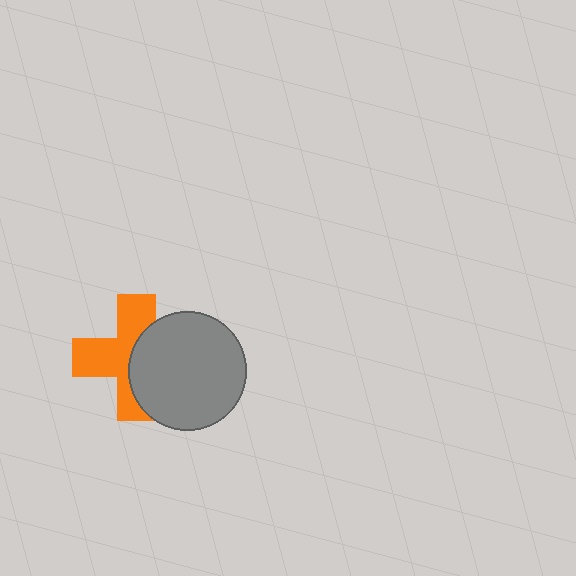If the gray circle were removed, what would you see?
You would see the complete orange cross.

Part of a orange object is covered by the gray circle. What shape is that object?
It is a cross.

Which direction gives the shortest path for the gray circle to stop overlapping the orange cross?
Moving right gives the shortest separation.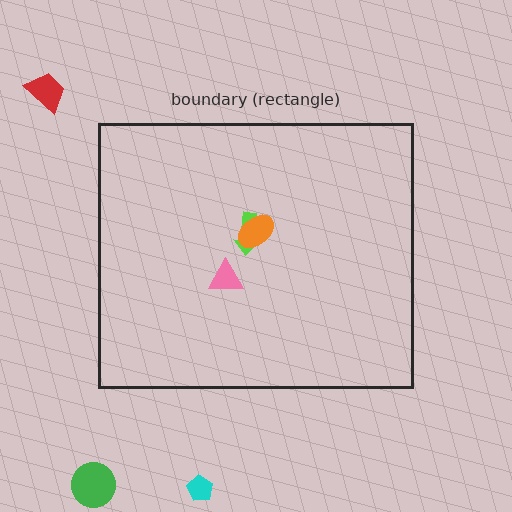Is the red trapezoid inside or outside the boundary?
Outside.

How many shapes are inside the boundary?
3 inside, 3 outside.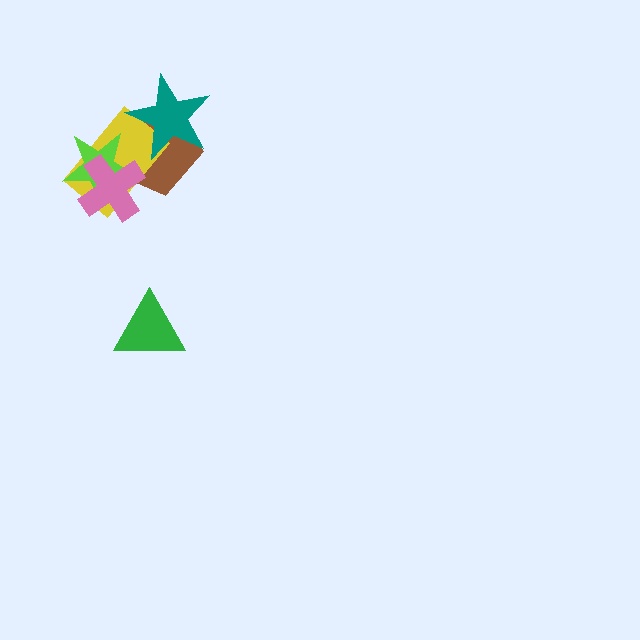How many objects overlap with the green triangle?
0 objects overlap with the green triangle.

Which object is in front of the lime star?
The pink cross is in front of the lime star.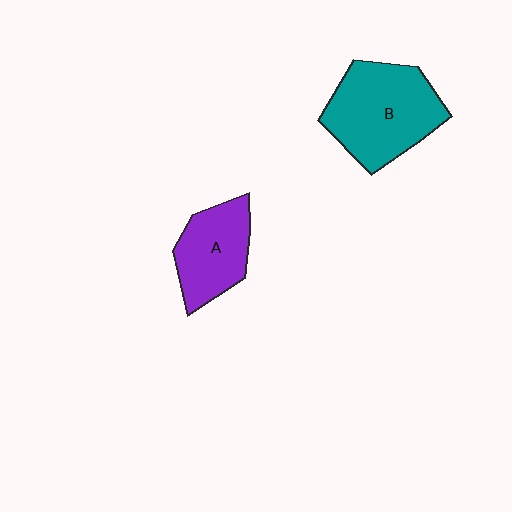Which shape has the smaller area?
Shape A (purple).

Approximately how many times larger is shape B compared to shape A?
Approximately 1.5 times.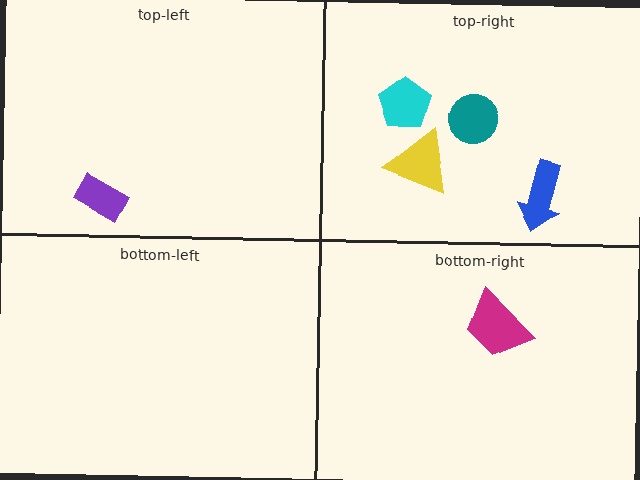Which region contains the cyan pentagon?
The top-right region.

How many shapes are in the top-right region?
4.